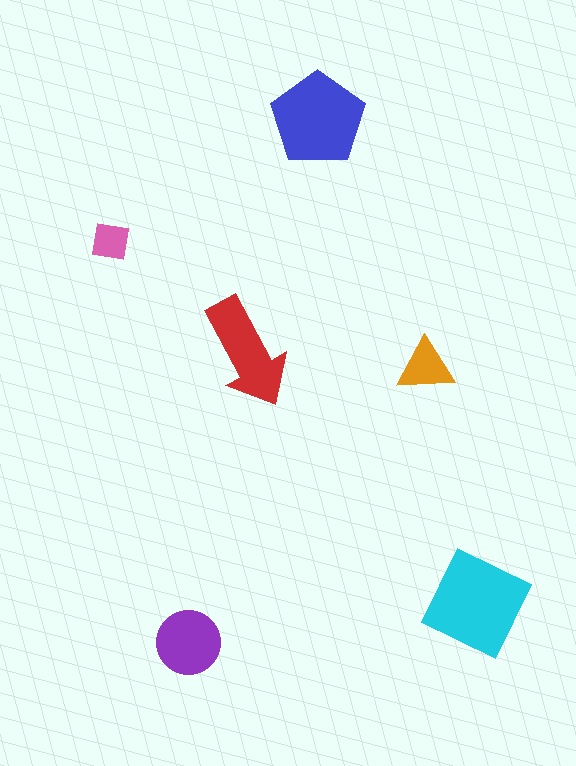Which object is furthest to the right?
The cyan square is rightmost.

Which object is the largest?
The cyan square.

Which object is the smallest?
The pink square.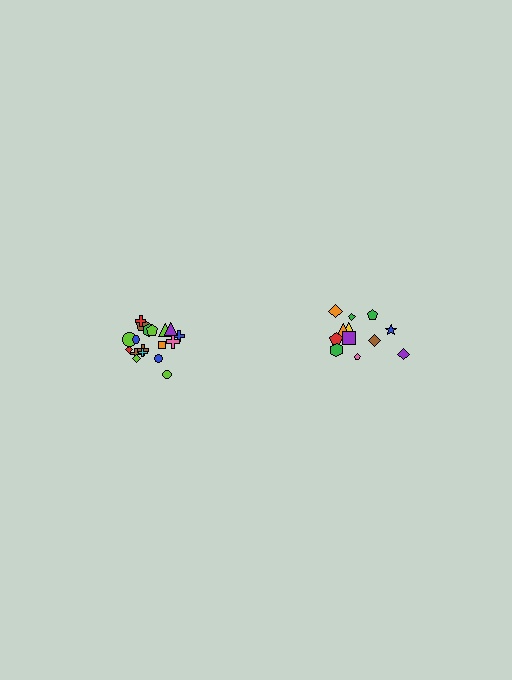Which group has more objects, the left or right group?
The left group.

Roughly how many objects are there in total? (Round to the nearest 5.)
Roughly 30 objects in total.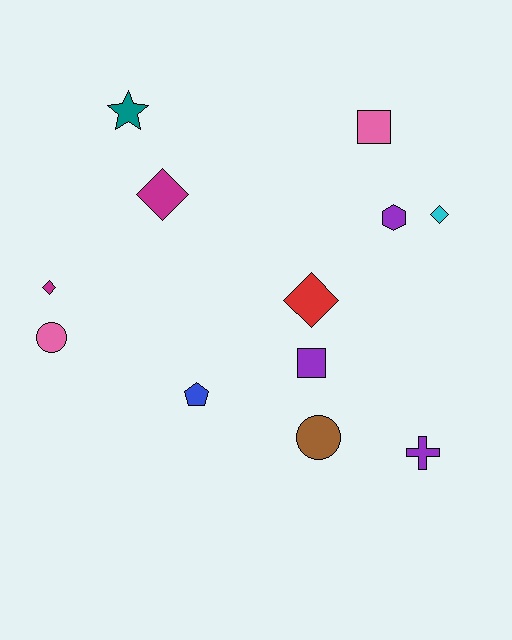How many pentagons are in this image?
There is 1 pentagon.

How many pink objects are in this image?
There are 2 pink objects.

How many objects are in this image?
There are 12 objects.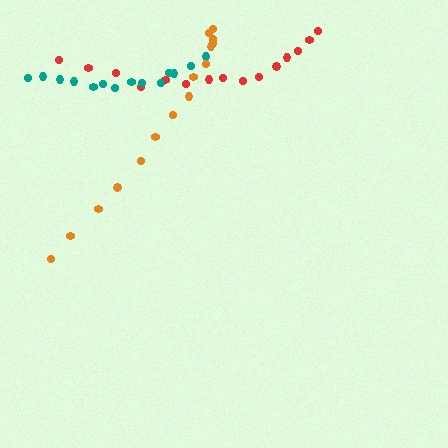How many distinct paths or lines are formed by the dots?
There are 3 distinct paths.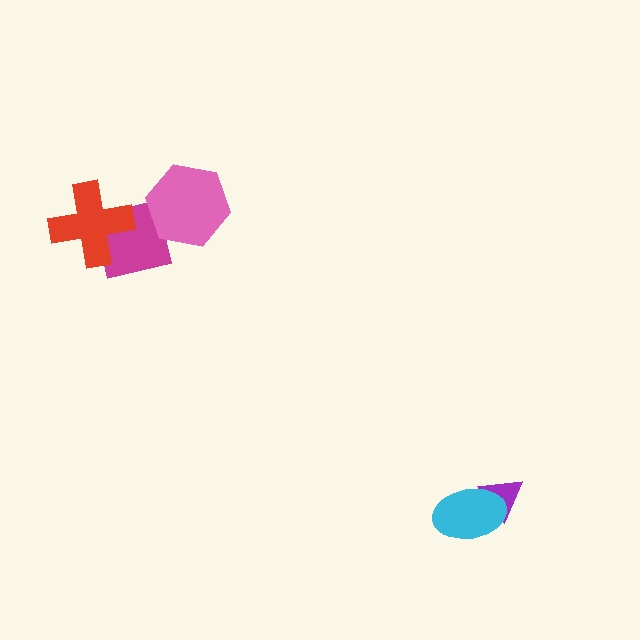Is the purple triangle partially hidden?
Yes, it is partially covered by another shape.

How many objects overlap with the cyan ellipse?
1 object overlaps with the cyan ellipse.